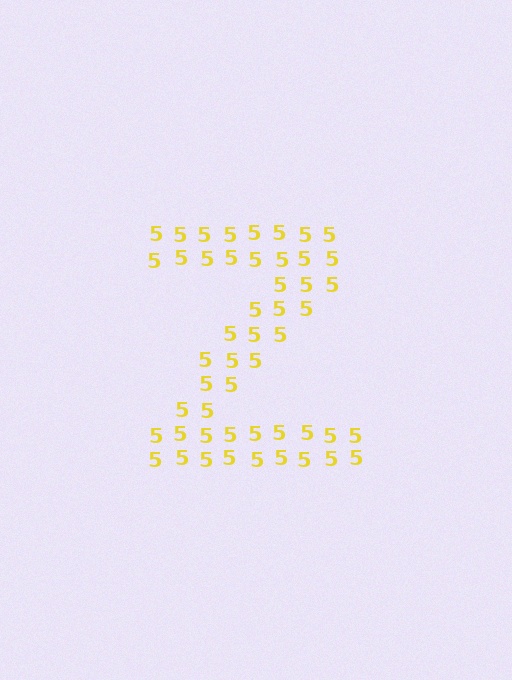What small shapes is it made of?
It is made of small digit 5's.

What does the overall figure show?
The overall figure shows the letter Z.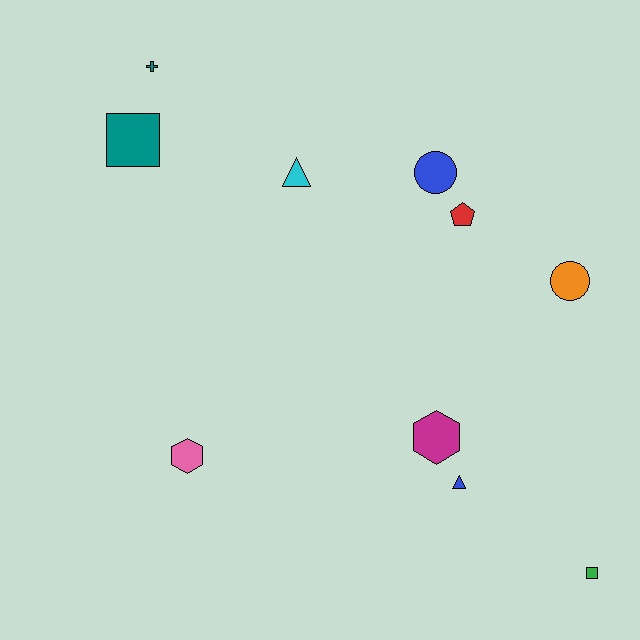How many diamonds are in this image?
There are no diamonds.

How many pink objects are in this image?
There is 1 pink object.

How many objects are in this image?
There are 10 objects.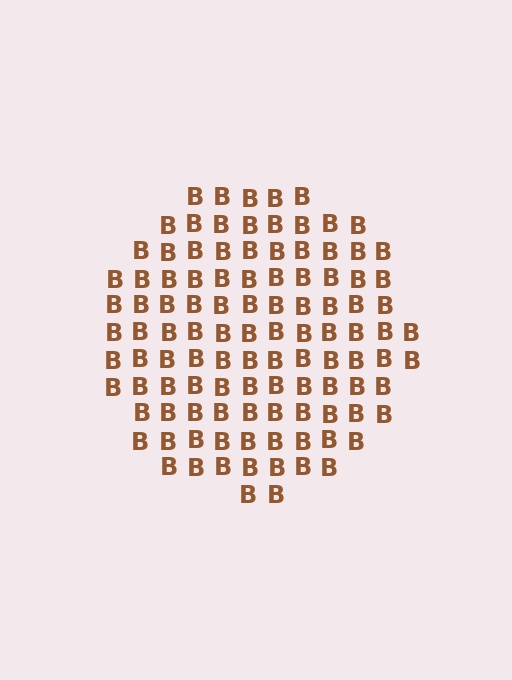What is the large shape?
The large shape is a circle.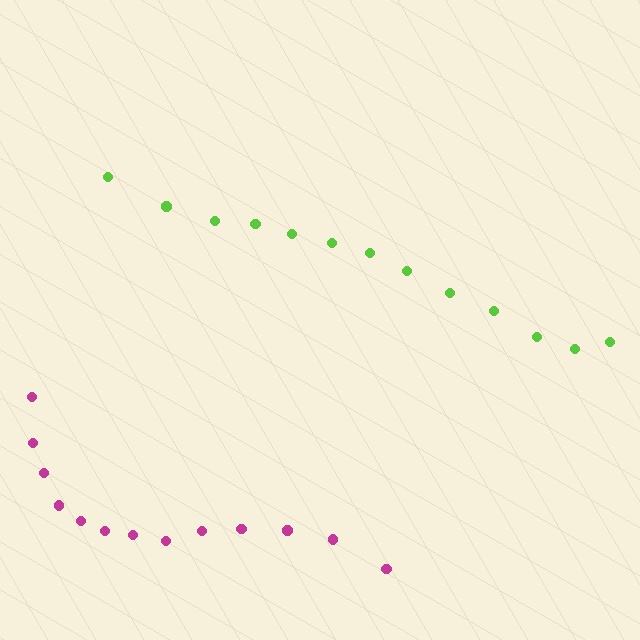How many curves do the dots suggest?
There are 2 distinct paths.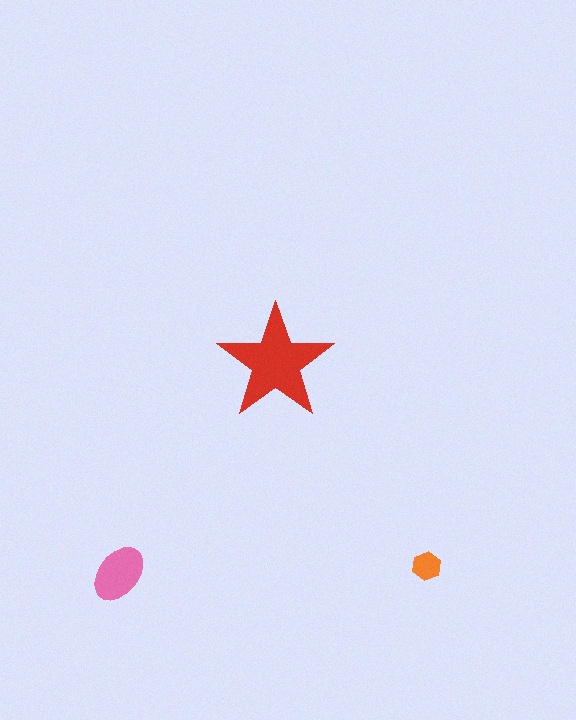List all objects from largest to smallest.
The red star, the pink ellipse, the orange hexagon.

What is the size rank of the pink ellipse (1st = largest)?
2nd.